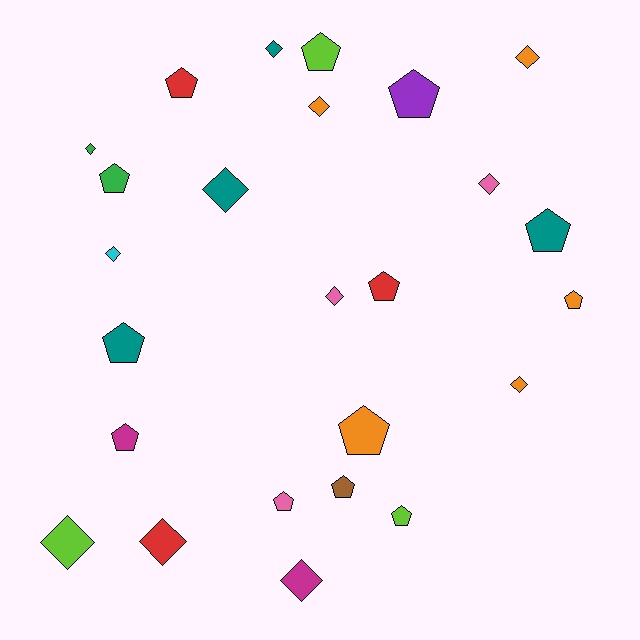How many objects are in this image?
There are 25 objects.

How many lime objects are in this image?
There are 3 lime objects.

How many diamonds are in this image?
There are 12 diamonds.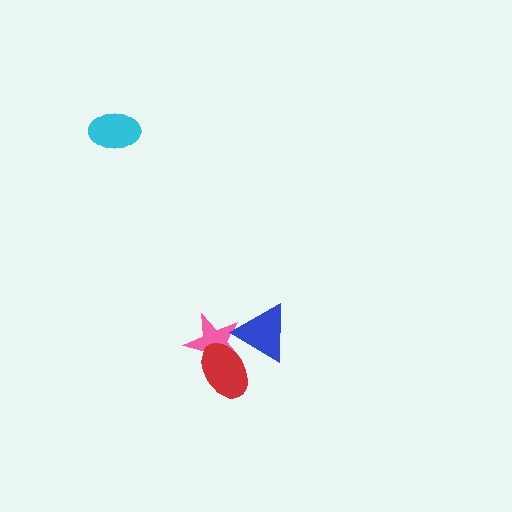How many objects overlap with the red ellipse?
2 objects overlap with the red ellipse.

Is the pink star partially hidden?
Yes, it is partially covered by another shape.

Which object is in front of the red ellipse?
The blue triangle is in front of the red ellipse.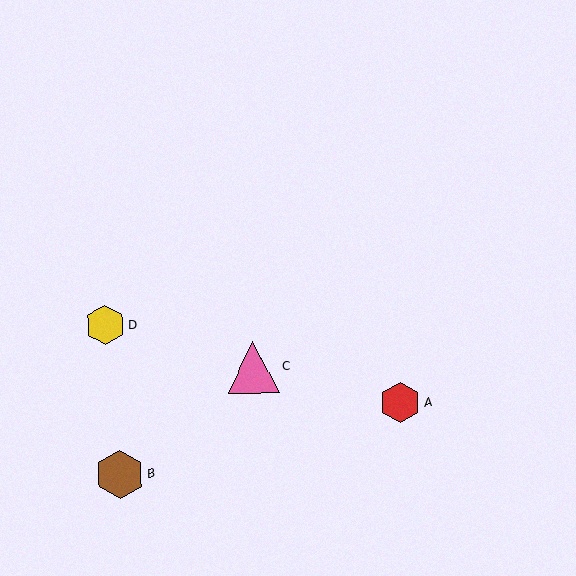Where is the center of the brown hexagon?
The center of the brown hexagon is at (120, 475).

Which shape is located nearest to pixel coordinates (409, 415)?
The red hexagon (labeled A) at (400, 403) is nearest to that location.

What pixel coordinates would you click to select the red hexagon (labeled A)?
Click at (400, 403) to select the red hexagon A.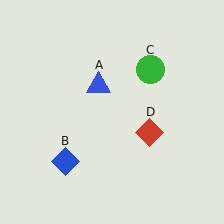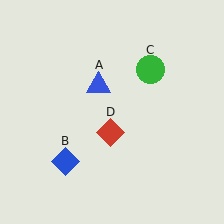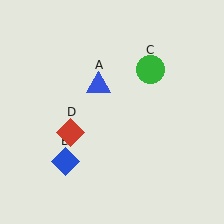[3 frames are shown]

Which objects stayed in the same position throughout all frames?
Blue triangle (object A) and blue diamond (object B) and green circle (object C) remained stationary.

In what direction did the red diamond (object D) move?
The red diamond (object D) moved left.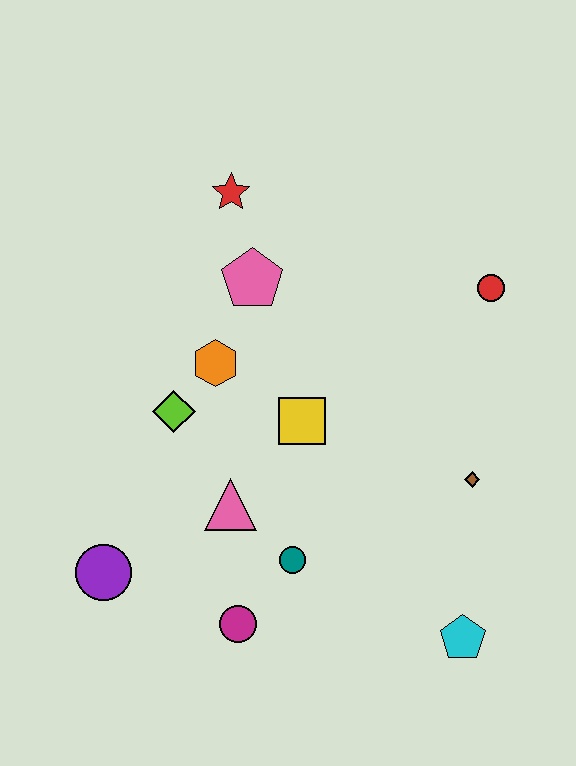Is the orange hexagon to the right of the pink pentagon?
No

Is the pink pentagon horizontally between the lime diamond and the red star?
No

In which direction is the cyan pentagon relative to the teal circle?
The cyan pentagon is to the right of the teal circle.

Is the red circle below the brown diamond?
No